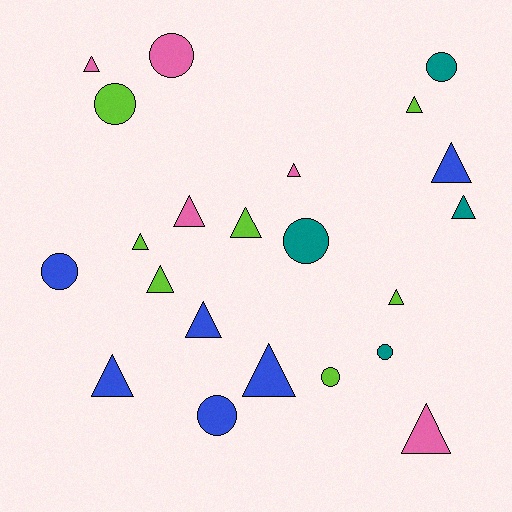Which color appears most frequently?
Lime, with 7 objects.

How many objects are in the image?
There are 22 objects.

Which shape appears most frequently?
Triangle, with 14 objects.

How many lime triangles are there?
There are 5 lime triangles.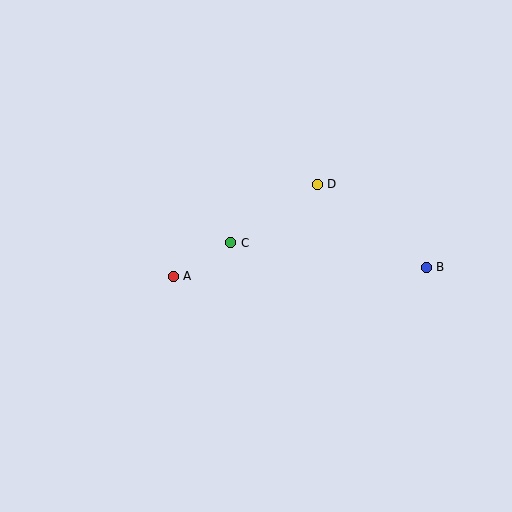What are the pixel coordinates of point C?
Point C is at (231, 243).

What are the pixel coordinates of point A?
Point A is at (173, 276).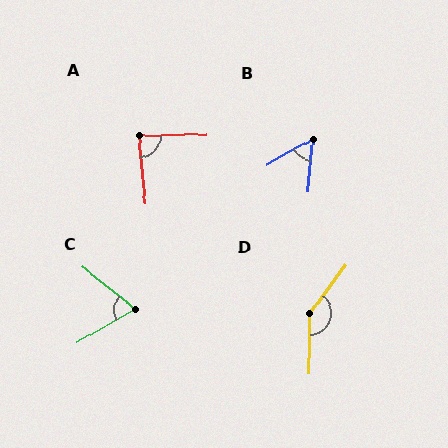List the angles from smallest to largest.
B (54°), C (68°), A (85°), D (143°).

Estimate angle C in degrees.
Approximately 68 degrees.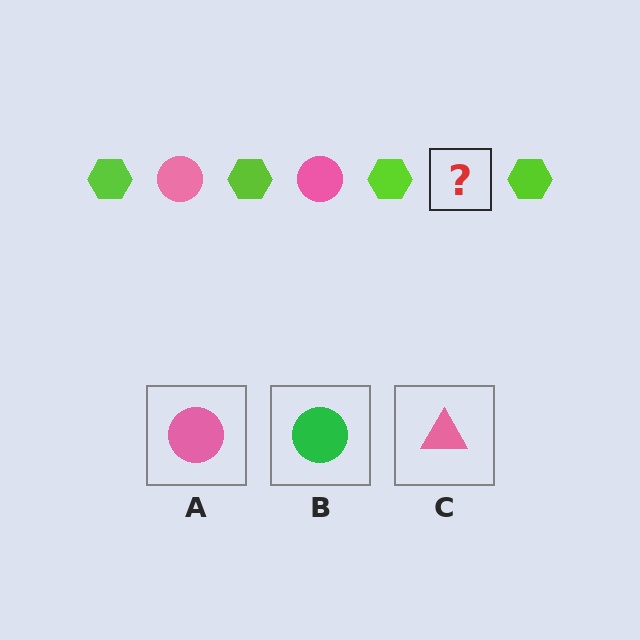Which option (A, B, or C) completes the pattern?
A.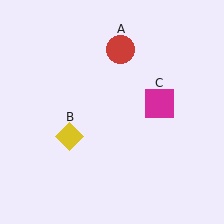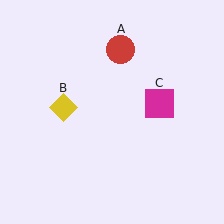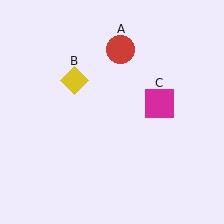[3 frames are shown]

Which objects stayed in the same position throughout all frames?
Red circle (object A) and magenta square (object C) remained stationary.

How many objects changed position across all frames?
1 object changed position: yellow diamond (object B).